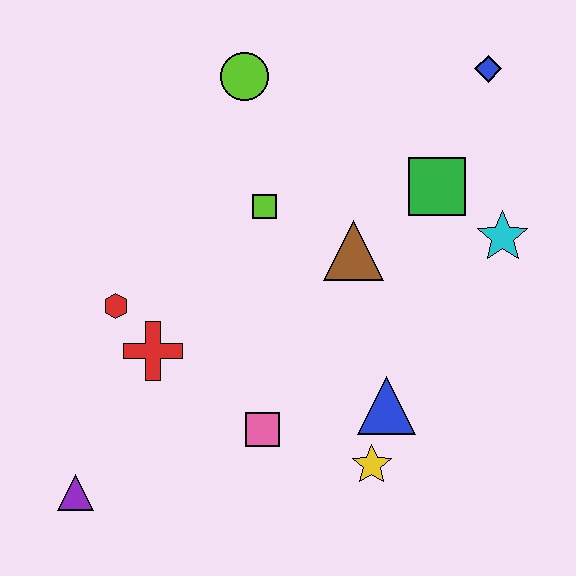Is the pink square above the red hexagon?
No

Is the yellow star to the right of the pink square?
Yes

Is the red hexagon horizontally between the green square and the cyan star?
No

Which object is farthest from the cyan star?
The purple triangle is farthest from the cyan star.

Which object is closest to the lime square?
The brown triangle is closest to the lime square.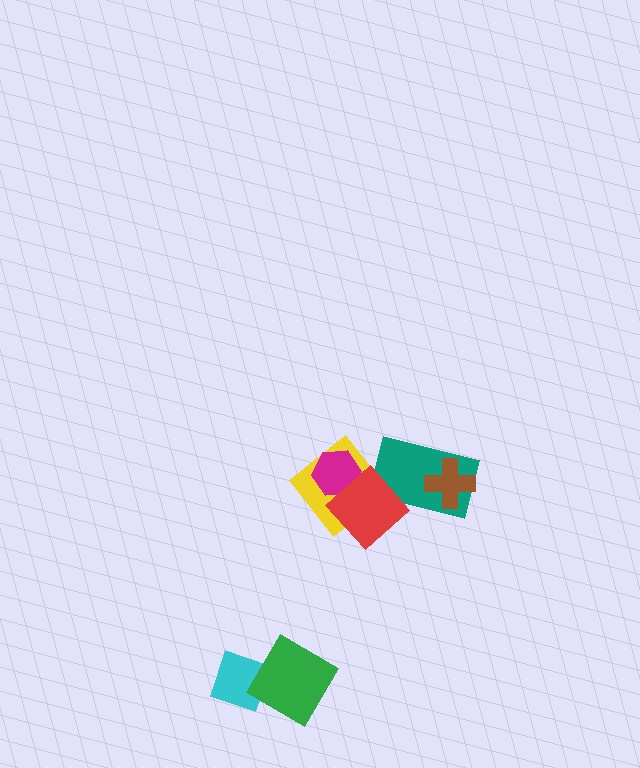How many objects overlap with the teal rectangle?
2 objects overlap with the teal rectangle.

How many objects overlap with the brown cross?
1 object overlaps with the brown cross.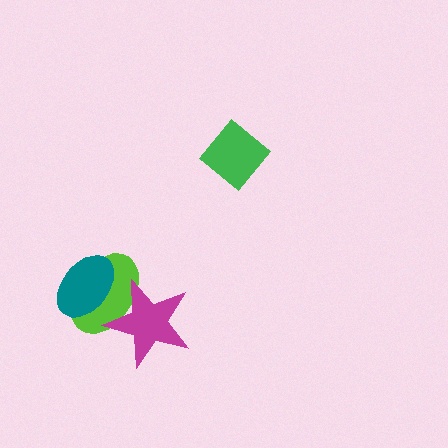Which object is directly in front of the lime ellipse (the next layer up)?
The teal ellipse is directly in front of the lime ellipse.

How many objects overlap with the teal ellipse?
2 objects overlap with the teal ellipse.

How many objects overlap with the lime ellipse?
2 objects overlap with the lime ellipse.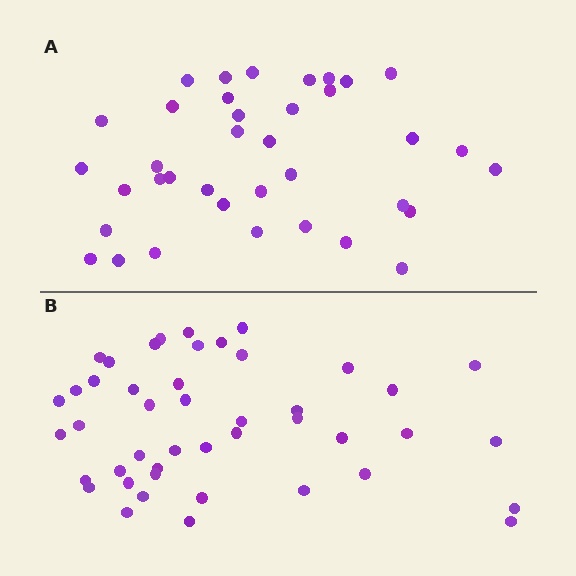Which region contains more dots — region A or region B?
Region B (the bottom region) has more dots.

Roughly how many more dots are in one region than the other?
Region B has roughly 8 or so more dots than region A.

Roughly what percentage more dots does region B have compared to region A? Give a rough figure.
About 20% more.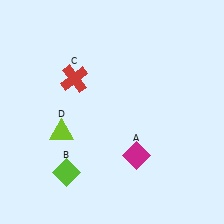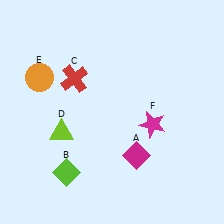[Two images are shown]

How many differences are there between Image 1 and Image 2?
There are 2 differences between the two images.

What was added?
An orange circle (E), a magenta star (F) were added in Image 2.